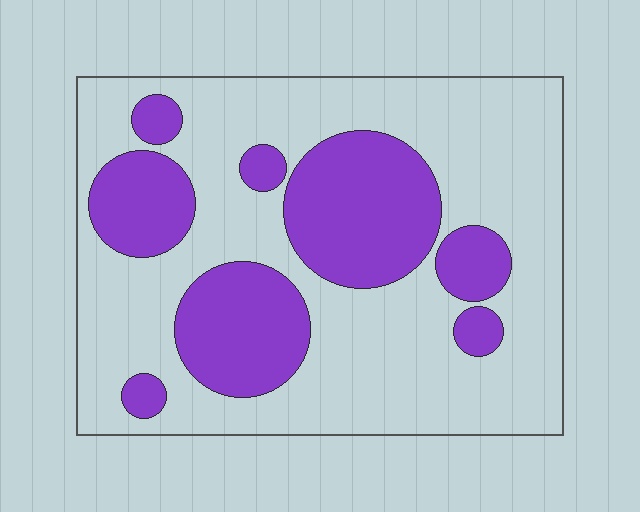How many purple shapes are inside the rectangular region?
8.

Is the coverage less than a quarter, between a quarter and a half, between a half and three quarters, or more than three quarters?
Between a quarter and a half.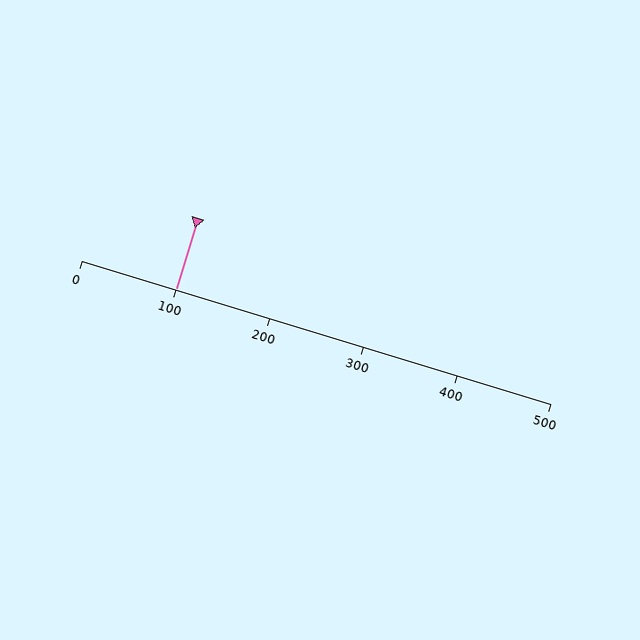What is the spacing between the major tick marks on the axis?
The major ticks are spaced 100 apart.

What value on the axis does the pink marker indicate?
The marker indicates approximately 100.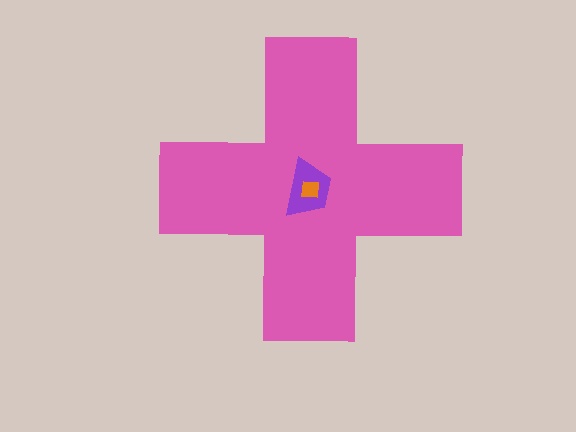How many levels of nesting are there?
3.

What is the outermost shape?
The pink cross.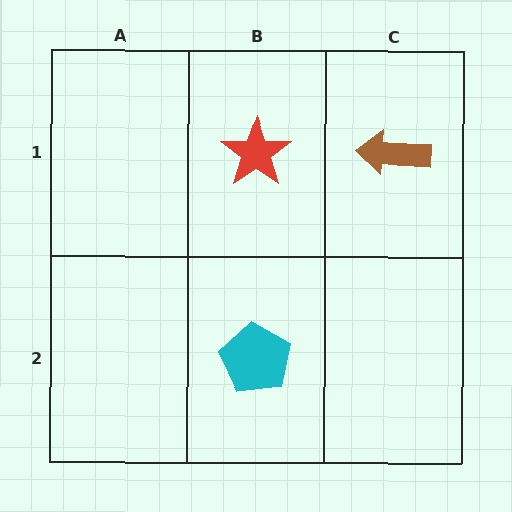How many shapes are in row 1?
2 shapes.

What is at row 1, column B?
A red star.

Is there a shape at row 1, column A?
No, that cell is empty.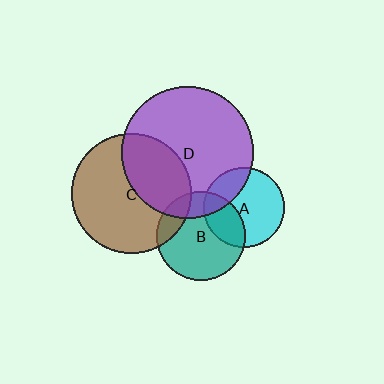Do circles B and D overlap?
Yes.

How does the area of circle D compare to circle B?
Approximately 2.2 times.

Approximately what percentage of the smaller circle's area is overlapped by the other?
Approximately 20%.